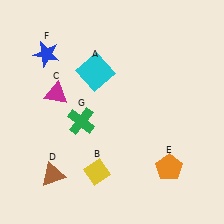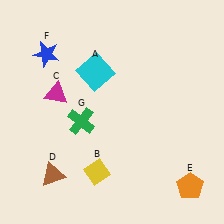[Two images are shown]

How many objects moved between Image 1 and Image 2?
1 object moved between the two images.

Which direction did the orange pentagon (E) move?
The orange pentagon (E) moved right.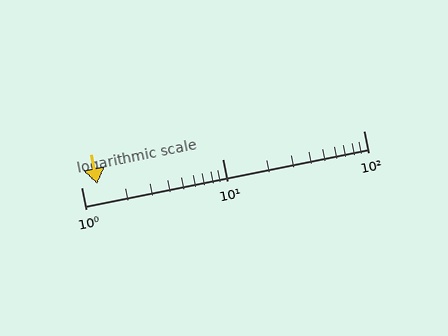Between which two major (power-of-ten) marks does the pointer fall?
The pointer is between 1 and 10.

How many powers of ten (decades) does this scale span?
The scale spans 2 decades, from 1 to 100.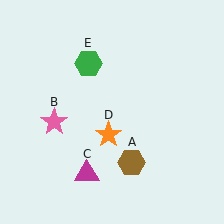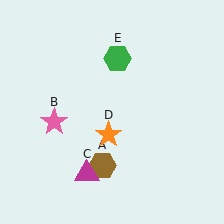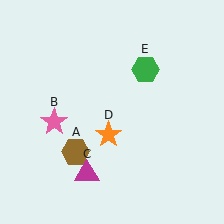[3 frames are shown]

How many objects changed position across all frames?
2 objects changed position: brown hexagon (object A), green hexagon (object E).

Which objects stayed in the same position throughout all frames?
Pink star (object B) and magenta triangle (object C) and orange star (object D) remained stationary.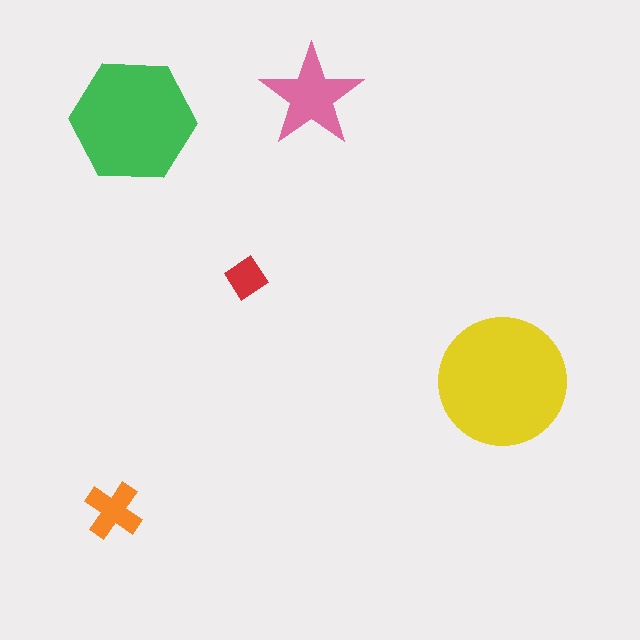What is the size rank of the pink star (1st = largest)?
3rd.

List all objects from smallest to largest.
The red diamond, the orange cross, the pink star, the green hexagon, the yellow circle.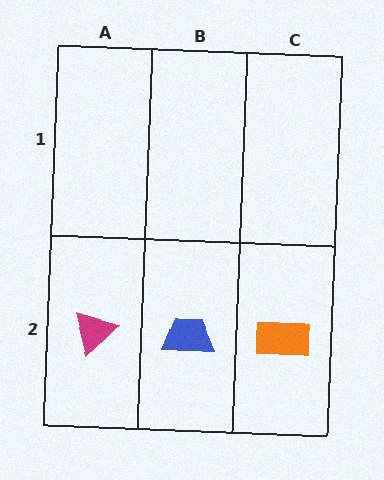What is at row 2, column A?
A magenta triangle.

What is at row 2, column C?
An orange rectangle.